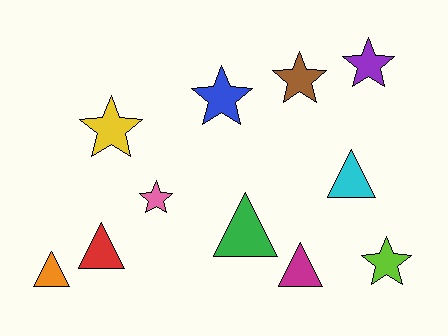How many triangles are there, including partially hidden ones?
There are 5 triangles.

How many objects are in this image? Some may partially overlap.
There are 11 objects.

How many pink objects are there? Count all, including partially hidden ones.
There is 1 pink object.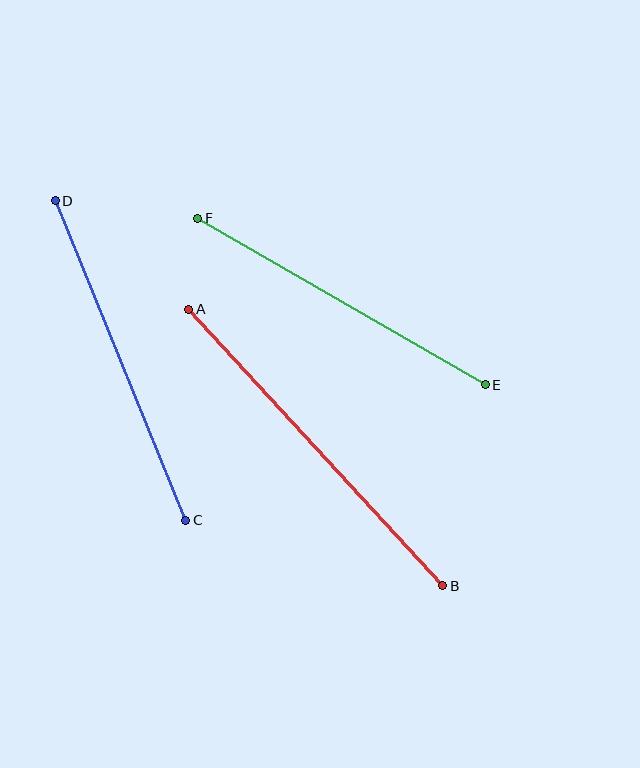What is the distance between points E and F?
The distance is approximately 332 pixels.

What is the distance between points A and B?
The distance is approximately 376 pixels.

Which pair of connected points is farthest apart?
Points A and B are farthest apart.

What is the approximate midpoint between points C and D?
The midpoint is at approximately (121, 360) pixels.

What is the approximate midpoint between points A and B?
The midpoint is at approximately (316, 448) pixels.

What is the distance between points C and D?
The distance is approximately 345 pixels.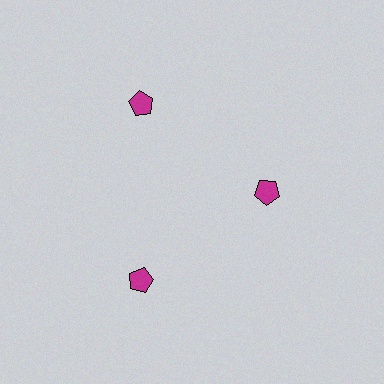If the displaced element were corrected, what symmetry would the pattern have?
It would have 3-fold rotational symmetry — the pattern would map onto itself every 120 degrees.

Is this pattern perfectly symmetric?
No. The 3 magenta pentagons are arranged in a ring, but one element near the 3 o'clock position is pulled inward toward the center, breaking the 3-fold rotational symmetry.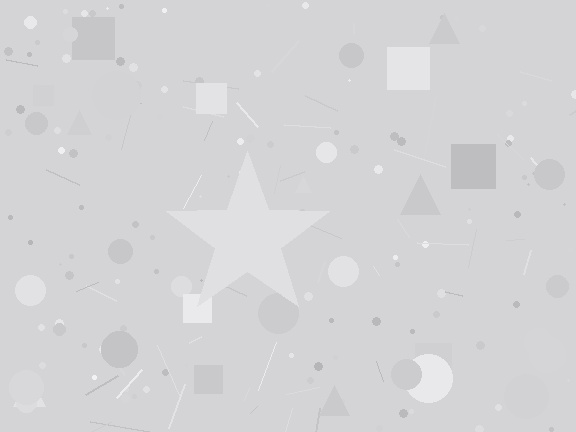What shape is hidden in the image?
A star is hidden in the image.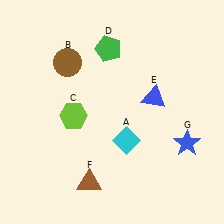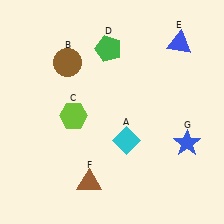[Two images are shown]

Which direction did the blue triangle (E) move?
The blue triangle (E) moved up.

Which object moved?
The blue triangle (E) moved up.